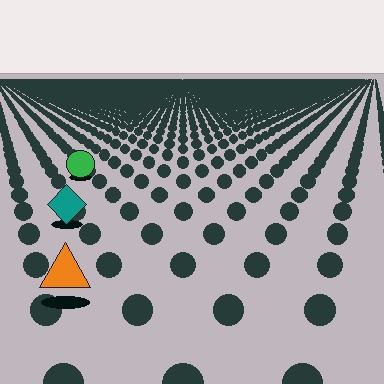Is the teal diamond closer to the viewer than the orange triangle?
No. The orange triangle is closer — you can tell from the texture gradient: the ground texture is coarser near it.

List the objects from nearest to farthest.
From nearest to farthest: the orange triangle, the teal diamond, the green circle.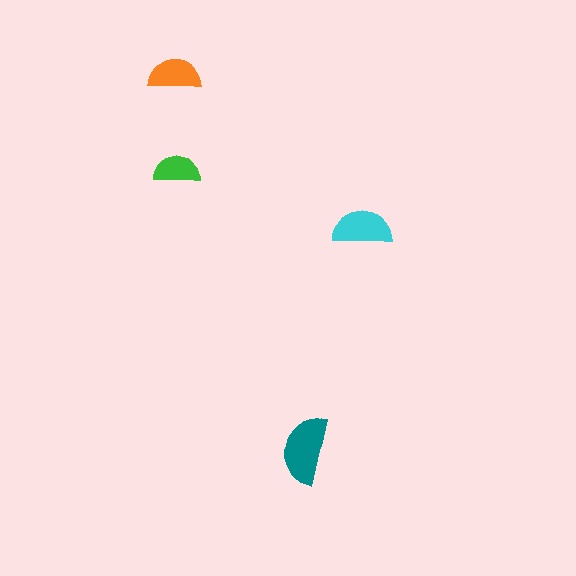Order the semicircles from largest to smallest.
the teal one, the cyan one, the orange one, the green one.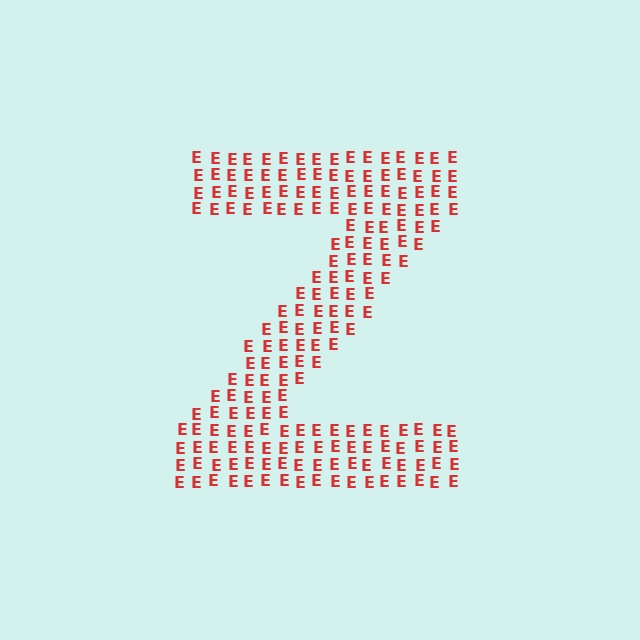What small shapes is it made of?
It is made of small letter E's.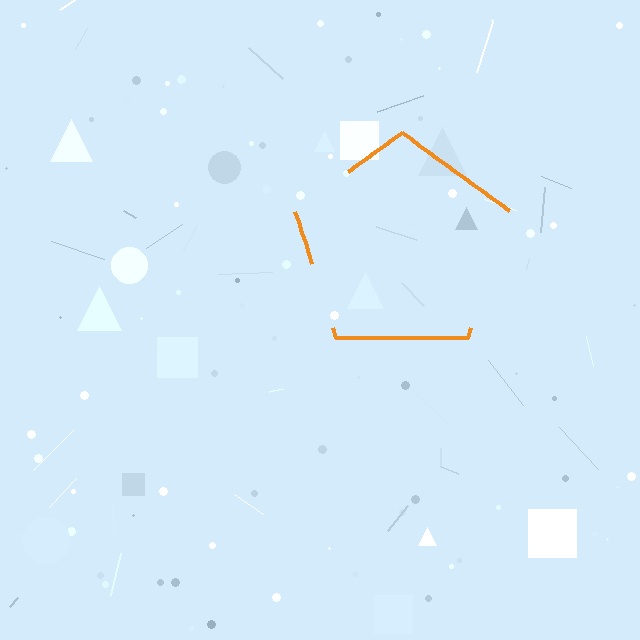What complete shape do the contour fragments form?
The contour fragments form a pentagon.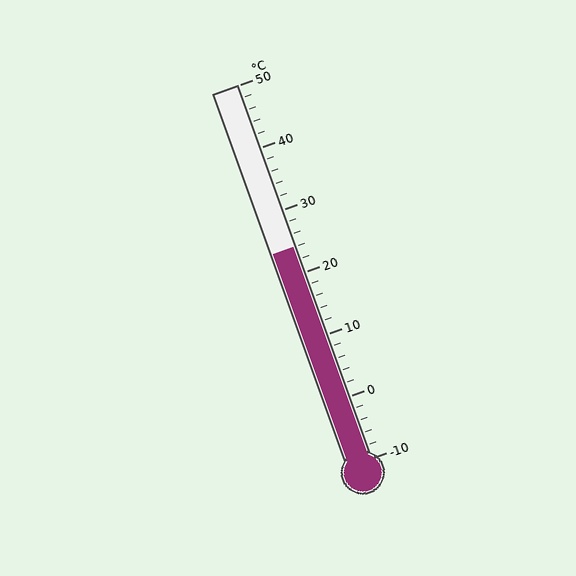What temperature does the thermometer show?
The thermometer shows approximately 24°C.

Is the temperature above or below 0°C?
The temperature is above 0°C.